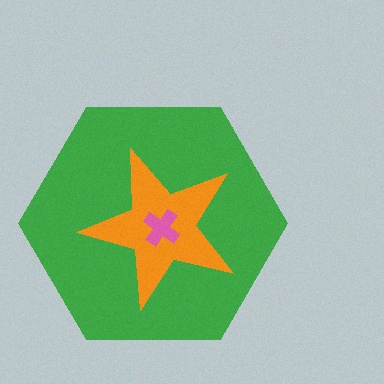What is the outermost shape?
The green hexagon.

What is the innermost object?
The pink cross.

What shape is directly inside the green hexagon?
The orange star.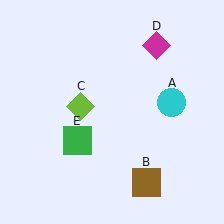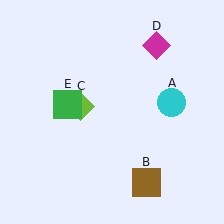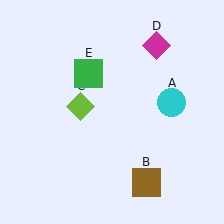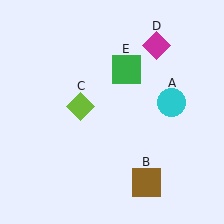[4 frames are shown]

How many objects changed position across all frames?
1 object changed position: green square (object E).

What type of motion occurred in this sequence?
The green square (object E) rotated clockwise around the center of the scene.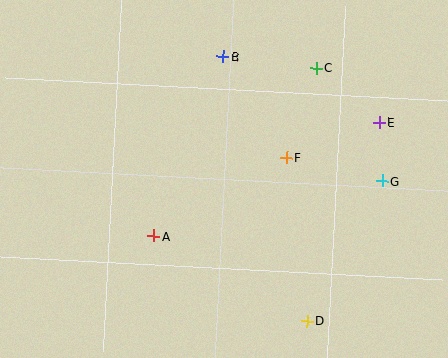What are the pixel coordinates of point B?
Point B is at (223, 57).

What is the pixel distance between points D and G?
The distance between D and G is 159 pixels.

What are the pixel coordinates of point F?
Point F is at (286, 158).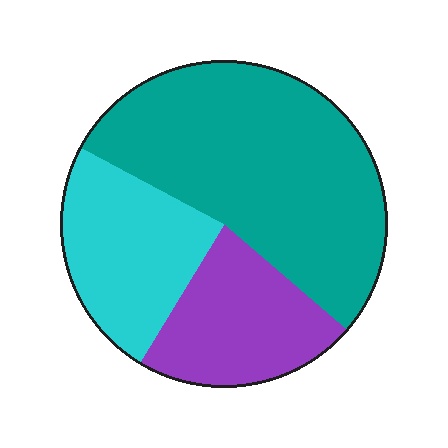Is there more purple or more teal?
Teal.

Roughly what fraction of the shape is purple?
Purple covers about 20% of the shape.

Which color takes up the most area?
Teal, at roughly 55%.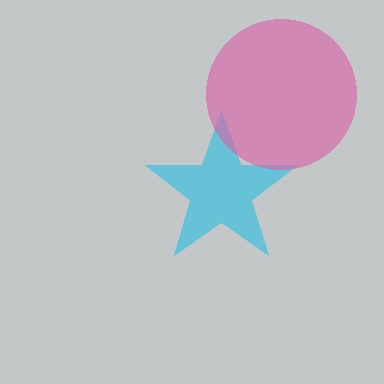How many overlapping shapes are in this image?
There are 2 overlapping shapes in the image.